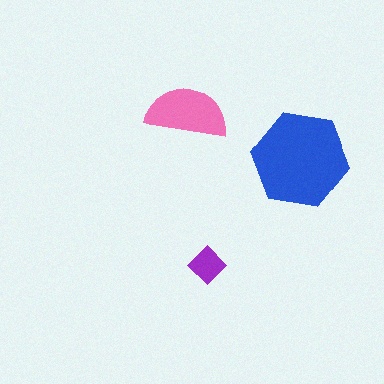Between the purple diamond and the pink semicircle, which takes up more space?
The pink semicircle.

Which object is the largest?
The blue hexagon.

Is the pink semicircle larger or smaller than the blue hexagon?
Smaller.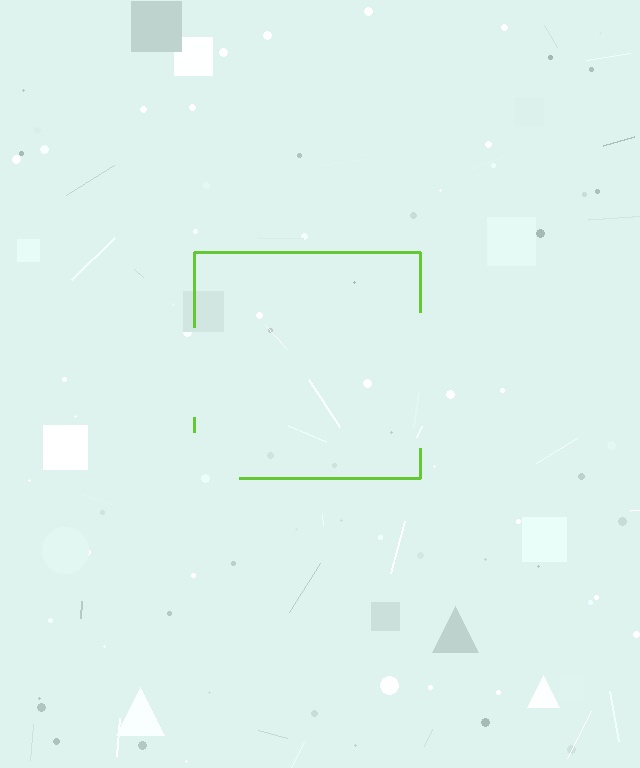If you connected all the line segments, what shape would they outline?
They would outline a square.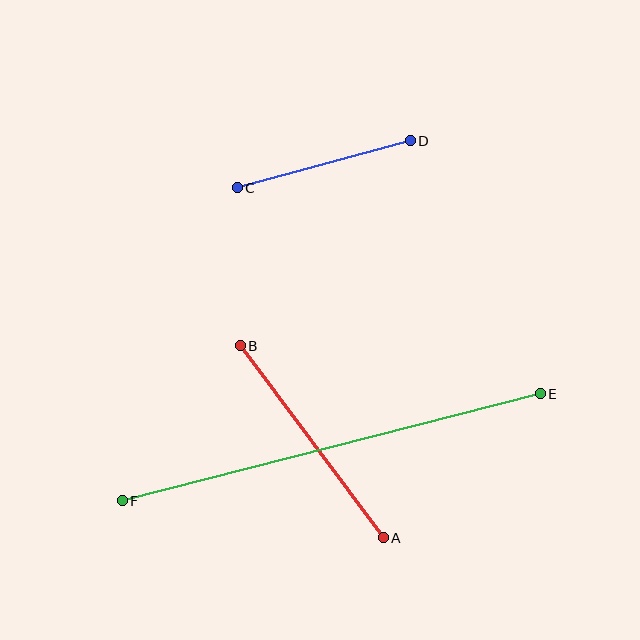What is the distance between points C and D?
The distance is approximately 179 pixels.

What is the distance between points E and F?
The distance is approximately 431 pixels.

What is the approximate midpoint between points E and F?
The midpoint is at approximately (331, 447) pixels.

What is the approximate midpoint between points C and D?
The midpoint is at approximately (324, 164) pixels.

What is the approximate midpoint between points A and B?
The midpoint is at approximately (312, 442) pixels.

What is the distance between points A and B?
The distance is approximately 239 pixels.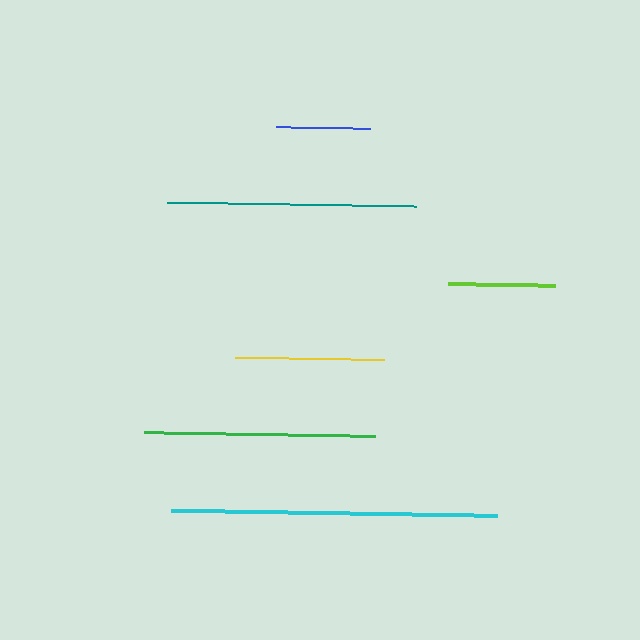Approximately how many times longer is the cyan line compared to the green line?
The cyan line is approximately 1.4 times the length of the green line.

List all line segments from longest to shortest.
From longest to shortest: cyan, teal, green, yellow, lime, blue.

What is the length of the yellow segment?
The yellow segment is approximately 149 pixels long.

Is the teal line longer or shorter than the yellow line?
The teal line is longer than the yellow line.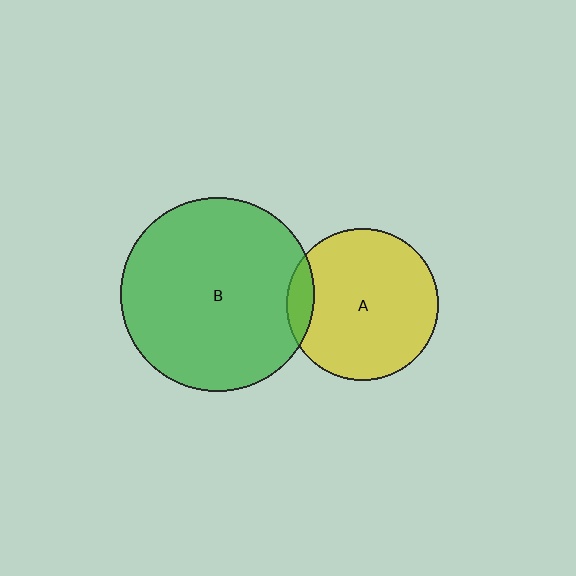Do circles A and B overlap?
Yes.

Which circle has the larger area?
Circle B (green).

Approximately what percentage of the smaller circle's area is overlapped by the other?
Approximately 10%.